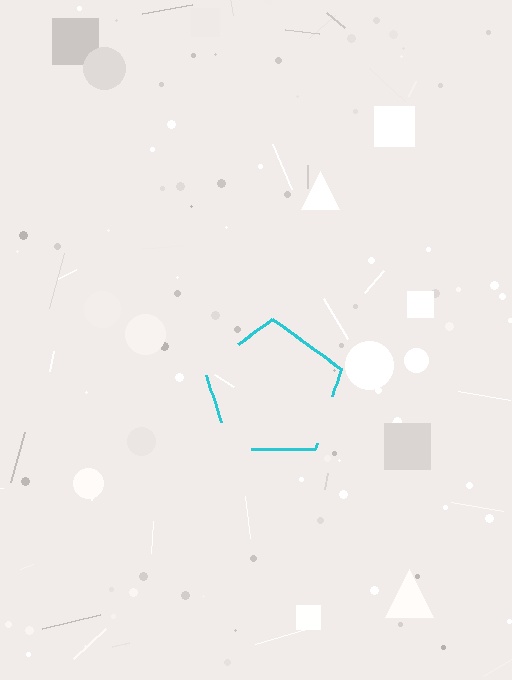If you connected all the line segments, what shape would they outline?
They would outline a pentagon.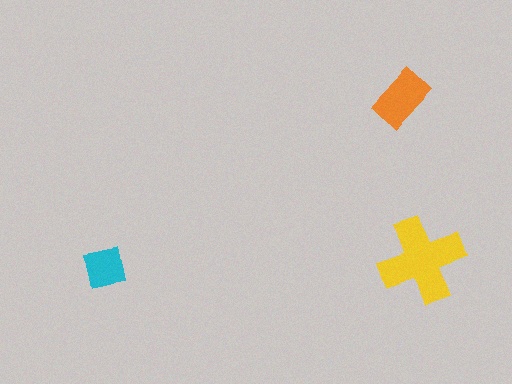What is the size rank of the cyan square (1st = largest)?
3rd.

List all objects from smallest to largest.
The cyan square, the orange rectangle, the yellow cross.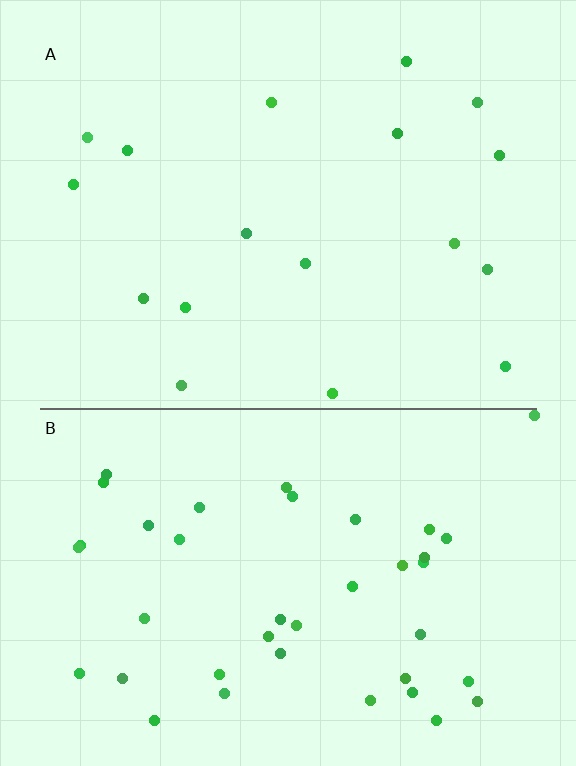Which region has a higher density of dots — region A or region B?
B (the bottom).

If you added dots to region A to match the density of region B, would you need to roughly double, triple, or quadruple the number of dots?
Approximately double.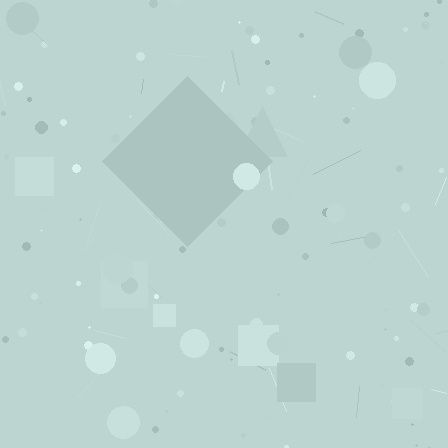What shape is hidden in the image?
A diamond is hidden in the image.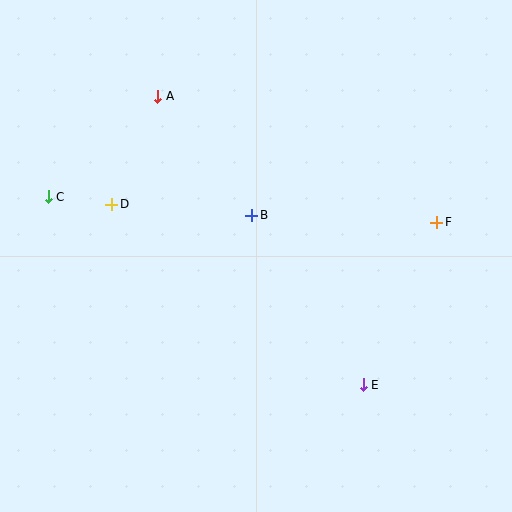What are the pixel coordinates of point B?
Point B is at (252, 215).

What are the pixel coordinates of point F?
Point F is at (437, 222).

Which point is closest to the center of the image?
Point B at (252, 215) is closest to the center.